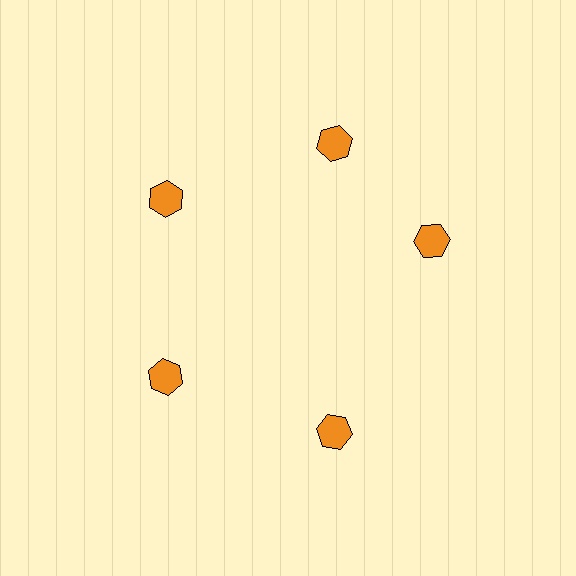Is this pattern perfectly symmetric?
No. The 5 orange hexagons are arranged in a ring, but one element near the 3 o'clock position is rotated out of alignment along the ring, breaking the 5-fold rotational symmetry.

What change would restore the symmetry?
The symmetry would be restored by rotating it back into even spacing with its neighbors so that all 5 hexagons sit at equal angles and equal distance from the center.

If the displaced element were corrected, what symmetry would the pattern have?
It would have 5-fold rotational symmetry — the pattern would map onto itself every 72 degrees.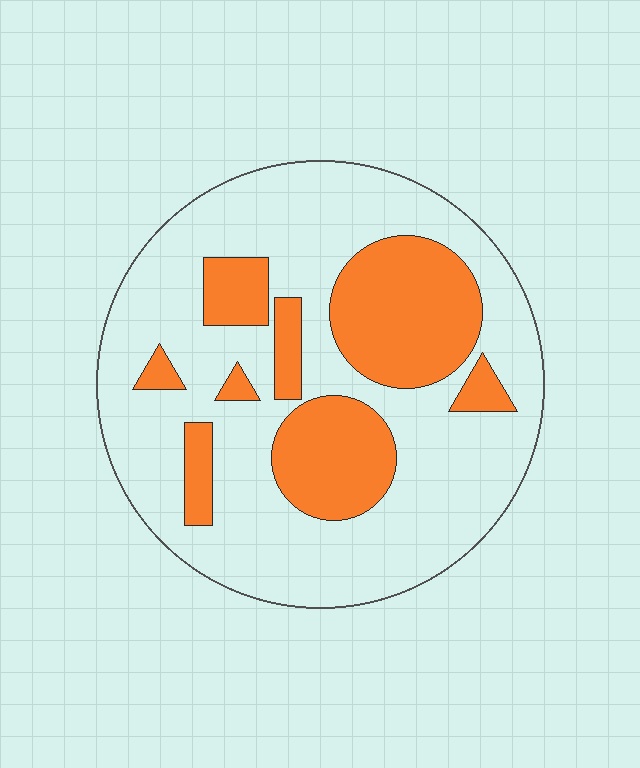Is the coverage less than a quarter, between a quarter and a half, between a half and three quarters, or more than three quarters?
Between a quarter and a half.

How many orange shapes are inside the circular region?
8.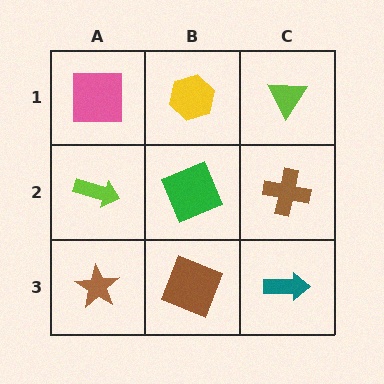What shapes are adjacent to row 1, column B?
A green square (row 2, column B), a pink square (row 1, column A), a lime triangle (row 1, column C).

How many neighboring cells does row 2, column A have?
3.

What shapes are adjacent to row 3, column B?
A green square (row 2, column B), a brown star (row 3, column A), a teal arrow (row 3, column C).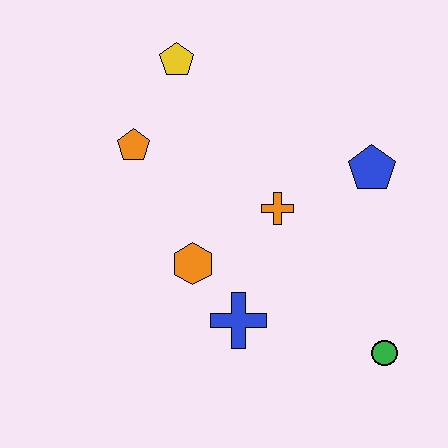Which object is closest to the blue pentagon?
The orange cross is closest to the blue pentagon.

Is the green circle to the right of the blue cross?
Yes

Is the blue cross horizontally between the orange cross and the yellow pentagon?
Yes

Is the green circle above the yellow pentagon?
No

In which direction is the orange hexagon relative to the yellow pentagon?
The orange hexagon is below the yellow pentagon.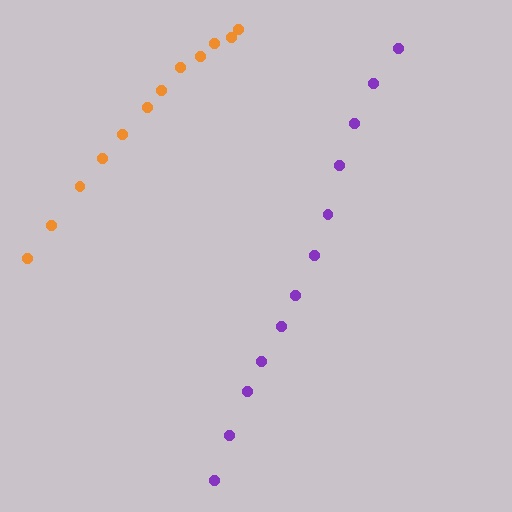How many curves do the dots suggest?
There are 2 distinct paths.